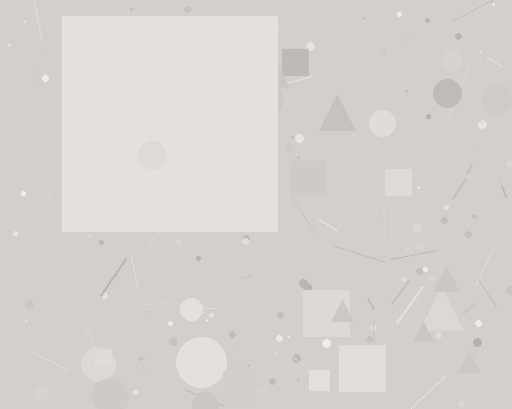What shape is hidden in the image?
A square is hidden in the image.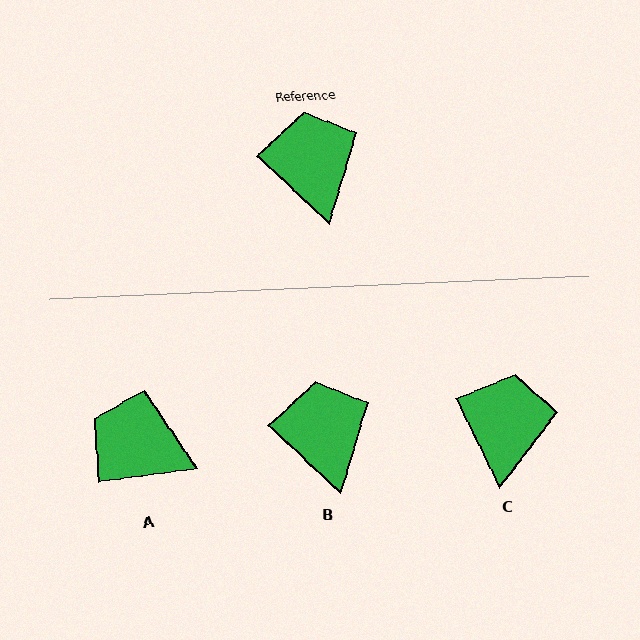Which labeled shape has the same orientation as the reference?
B.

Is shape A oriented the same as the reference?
No, it is off by about 51 degrees.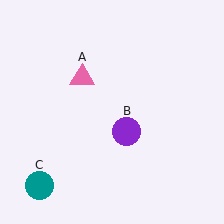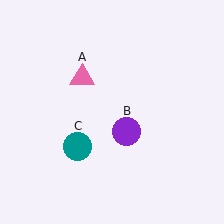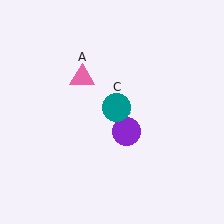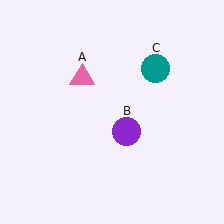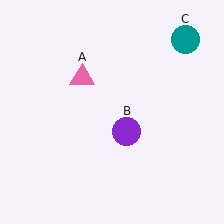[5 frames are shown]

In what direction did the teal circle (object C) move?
The teal circle (object C) moved up and to the right.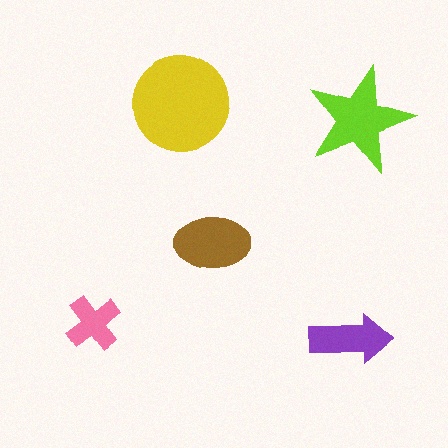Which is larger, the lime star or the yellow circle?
The yellow circle.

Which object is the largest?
The yellow circle.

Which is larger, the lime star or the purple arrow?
The lime star.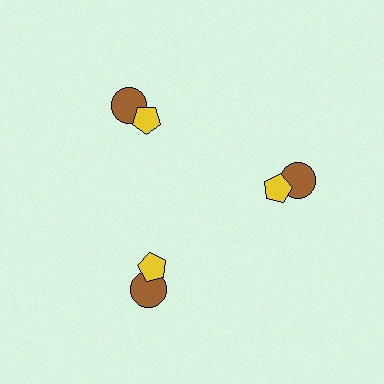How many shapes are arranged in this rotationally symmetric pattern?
There are 6 shapes, arranged in 3 groups of 2.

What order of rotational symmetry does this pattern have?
This pattern has 3-fold rotational symmetry.